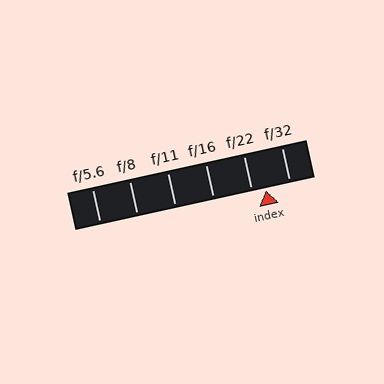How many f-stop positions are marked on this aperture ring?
There are 6 f-stop positions marked.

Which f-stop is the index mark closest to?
The index mark is closest to f/22.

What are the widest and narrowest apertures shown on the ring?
The widest aperture shown is f/5.6 and the narrowest is f/32.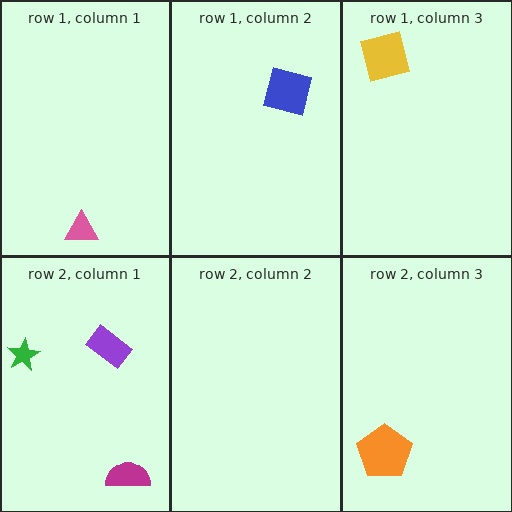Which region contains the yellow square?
The row 1, column 3 region.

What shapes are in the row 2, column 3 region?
The orange pentagon.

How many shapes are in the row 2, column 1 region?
3.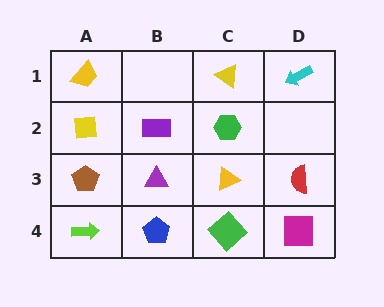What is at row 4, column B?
A blue pentagon.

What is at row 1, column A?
A yellow trapezoid.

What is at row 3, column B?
A purple triangle.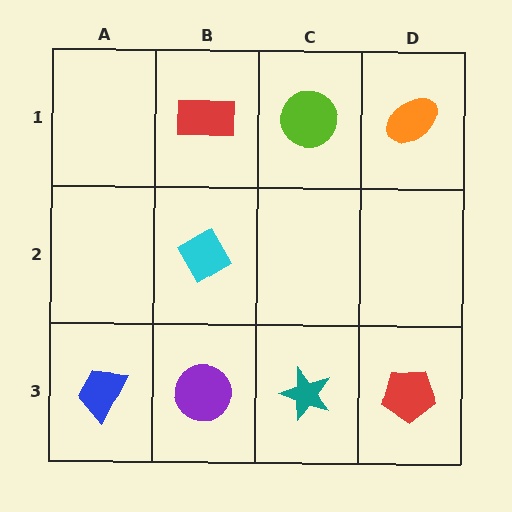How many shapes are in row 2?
1 shape.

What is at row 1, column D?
An orange ellipse.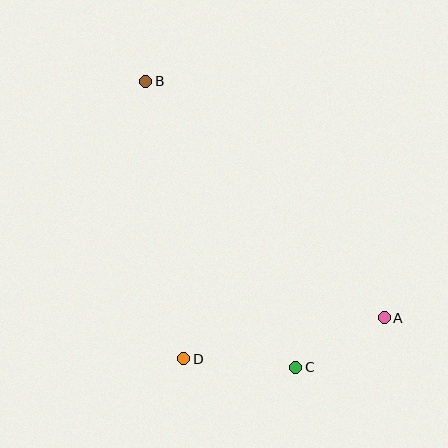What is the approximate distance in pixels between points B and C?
The distance between B and C is approximately 323 pixels.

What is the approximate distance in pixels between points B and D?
The distance between B and D is approximately 280 pixels.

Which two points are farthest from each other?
Points A and B are farthest from each other.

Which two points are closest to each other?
Points A and C are closest to each other.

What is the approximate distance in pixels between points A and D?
The distance between A and D is approximately 204 pixels.